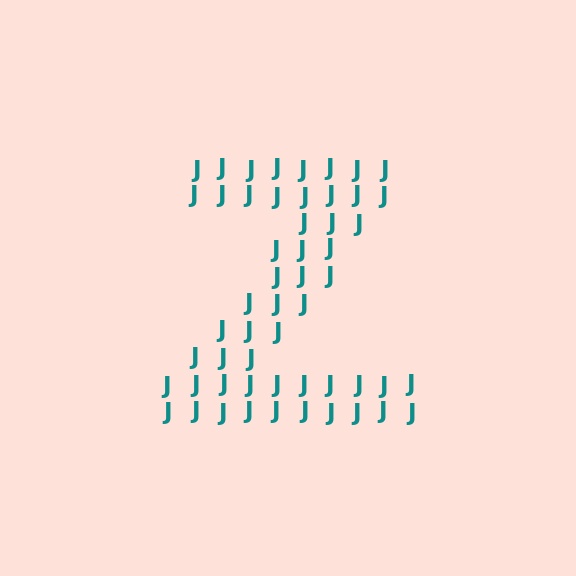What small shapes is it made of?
It is made of small letter J's.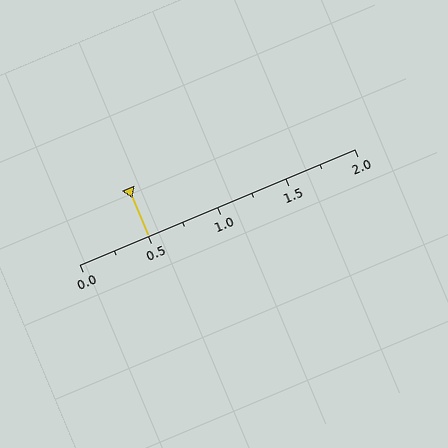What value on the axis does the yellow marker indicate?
The marker indicates approximately 0.5.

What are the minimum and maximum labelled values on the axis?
The axis runs from 0.0 to 2.0.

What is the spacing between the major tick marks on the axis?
The major ticks are spaced 0.5 apart.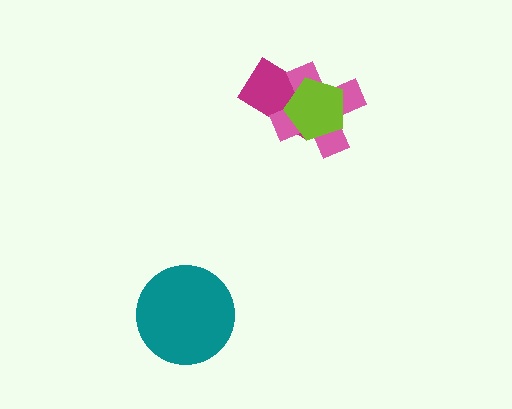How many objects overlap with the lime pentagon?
2 objects overlap with the lime pentagon.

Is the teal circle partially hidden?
No, no other shape covers it.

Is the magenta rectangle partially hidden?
Yes, it is partially covered by another shape.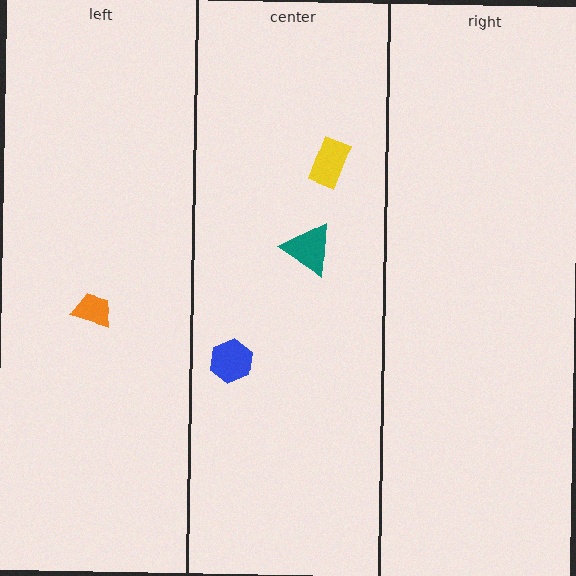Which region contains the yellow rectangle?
The center region.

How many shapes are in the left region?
1.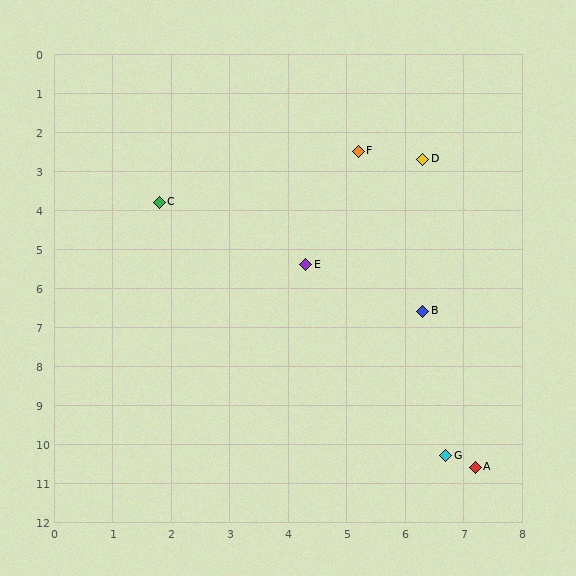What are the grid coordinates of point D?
Point D is at approximately (6.3, 2.7).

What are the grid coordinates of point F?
Point F is at approximately (5.2, 2.5).